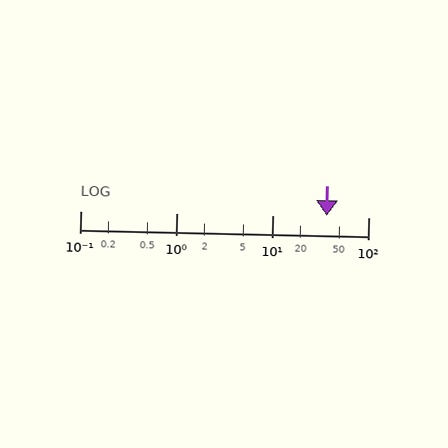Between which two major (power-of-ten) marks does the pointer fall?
The pointer is between 10 and 100.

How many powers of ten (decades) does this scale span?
The scale spans 3 decades, from 0.1 to 100.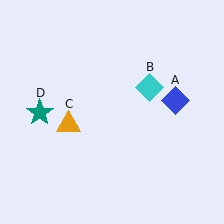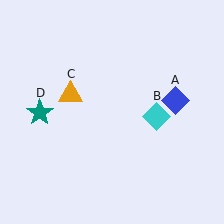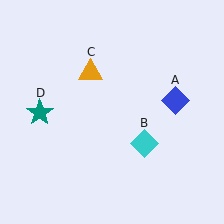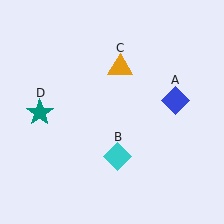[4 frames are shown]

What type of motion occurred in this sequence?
The cyan diamond (object B), orange triangle (object C) rotated clockwise around the center of the scene.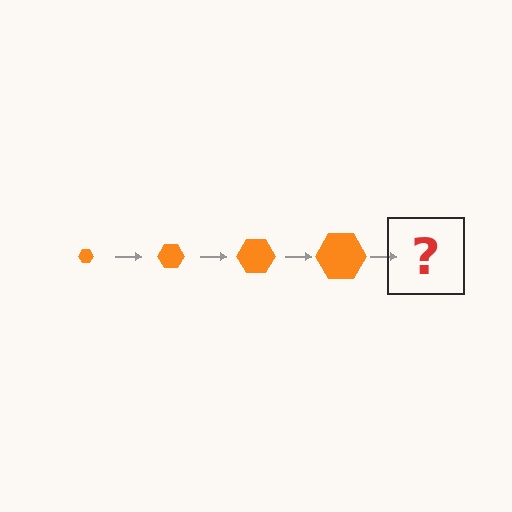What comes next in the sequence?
The next element should be an orange hexagon, larger than the previous one.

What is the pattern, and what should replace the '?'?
The pattern is that the hexagon gets progressively larger each step. The '?' should be an orange hexagon, larger than the previous one.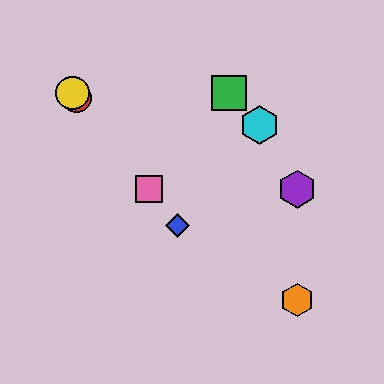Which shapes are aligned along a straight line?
The red circle, the blue diamond, the yellow circle, the pink square are aligned along a straight line.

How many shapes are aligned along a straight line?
4 shapes (the red circle, the blue diamond, the yellow circle, the pink square) are aligned along a straight line.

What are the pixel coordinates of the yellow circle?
The yellow circle is at (73, 93).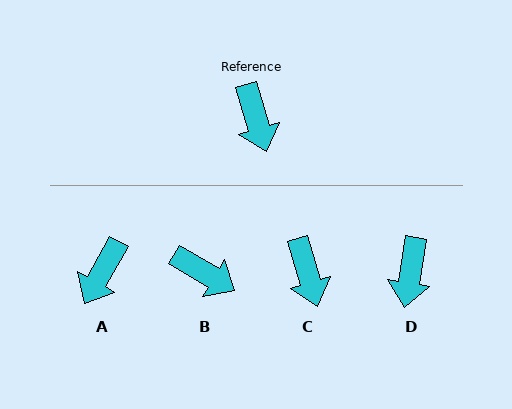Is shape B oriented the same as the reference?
No, it is off by about 43 degrees.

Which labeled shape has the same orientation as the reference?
C.